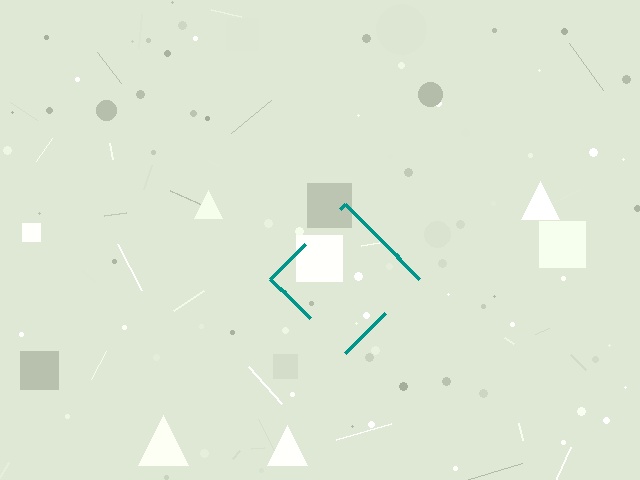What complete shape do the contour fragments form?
The contour fragments form a diamond.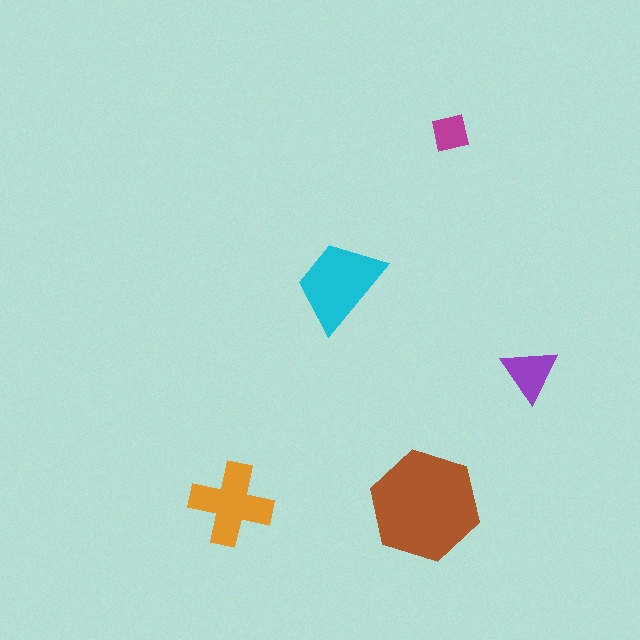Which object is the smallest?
The magenta square.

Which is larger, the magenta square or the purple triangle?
The purple triangle.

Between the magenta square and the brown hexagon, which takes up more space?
The brown hexagon.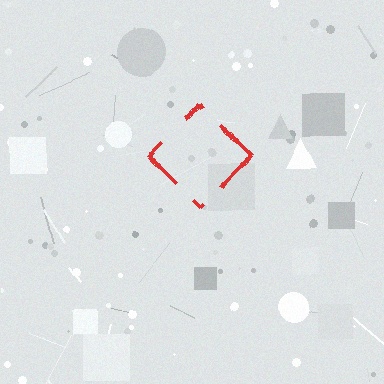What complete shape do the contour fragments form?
The contour fragments form a diamond.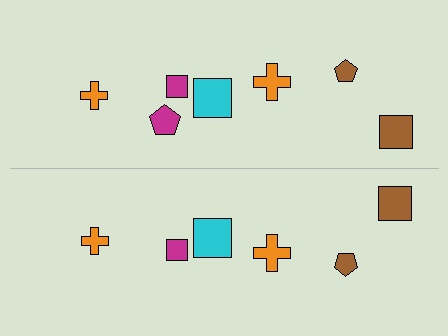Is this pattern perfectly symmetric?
No, the pattern is not perfectly symmetric. A magenta pentagon is missing from the bottom side.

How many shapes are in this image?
There are 13 shapes in this image.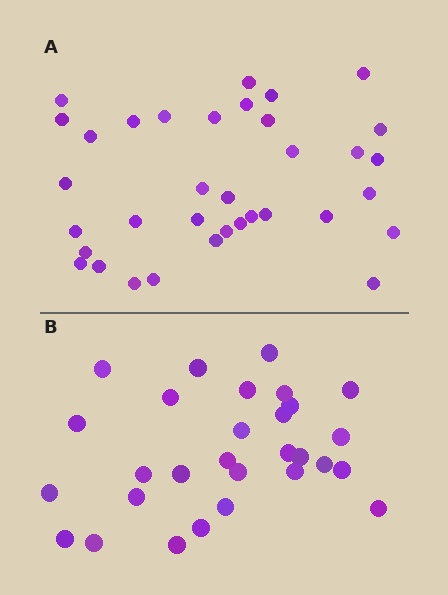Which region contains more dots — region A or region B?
Region A (the top region) has more dots.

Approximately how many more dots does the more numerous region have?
Region A has about 6 more dots than region B.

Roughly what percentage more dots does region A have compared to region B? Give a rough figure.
About 20% more.